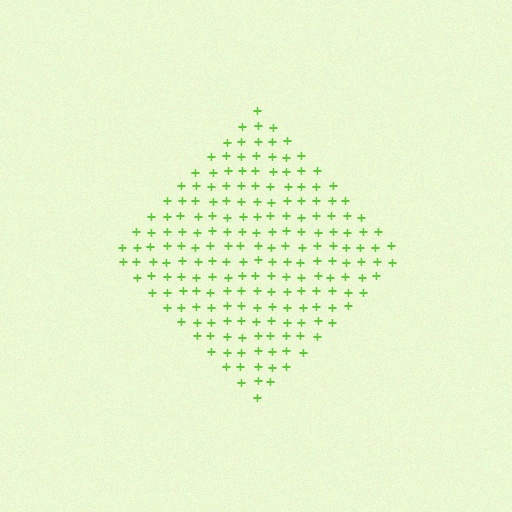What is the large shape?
The large shape is a diamond.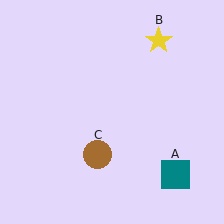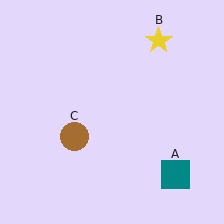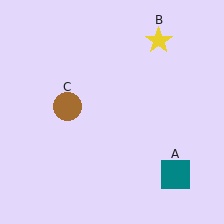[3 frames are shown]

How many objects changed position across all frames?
1 object changed position: brown circle (object C).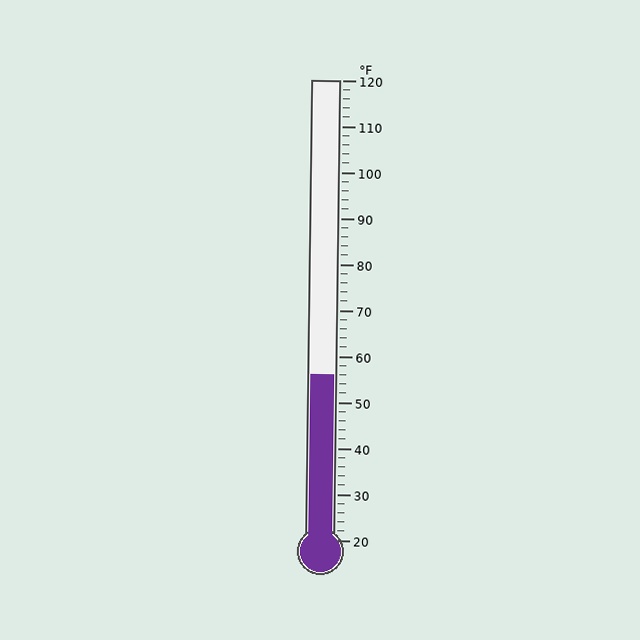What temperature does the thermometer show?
The thermometer shows approximately 56°F.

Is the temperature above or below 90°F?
The temperature is below 90°F.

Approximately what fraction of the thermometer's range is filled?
The thermometer is filled to approximately 35% of its range.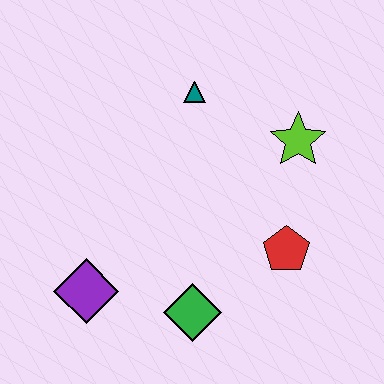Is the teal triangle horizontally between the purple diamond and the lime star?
Yes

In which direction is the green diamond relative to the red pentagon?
The green diamond is to the left of the red pentagon.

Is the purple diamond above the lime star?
No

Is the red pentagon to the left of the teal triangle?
No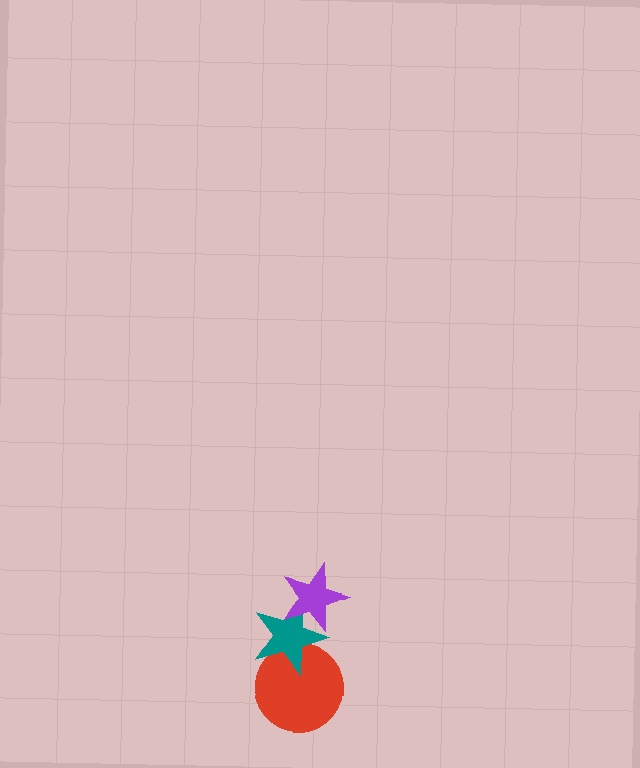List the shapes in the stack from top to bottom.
From top to bottom: the purple star, the teal star, the red circle.